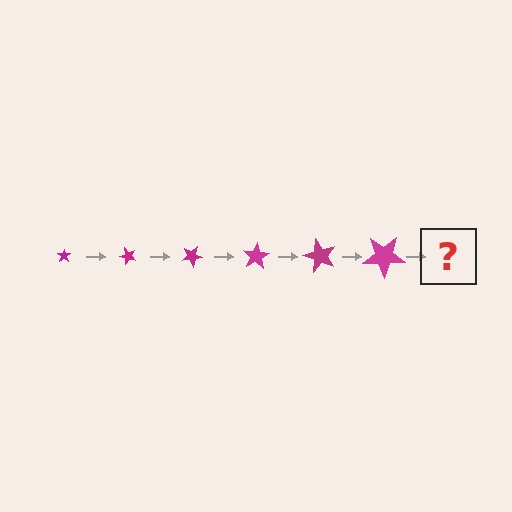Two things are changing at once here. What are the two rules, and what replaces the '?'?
The two rules are that the star grows larger each step and it rotates 50 degrees each step. The '?' should be a star, larger than the previous one and rotated 300 degrees from the start.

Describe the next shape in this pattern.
It should be a star, larger than the previous one and rotated 300 degrees from the start.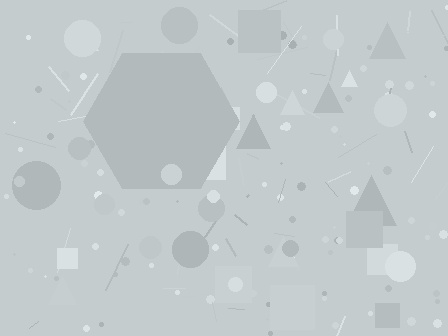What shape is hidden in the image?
A hexagon is hidden in the image.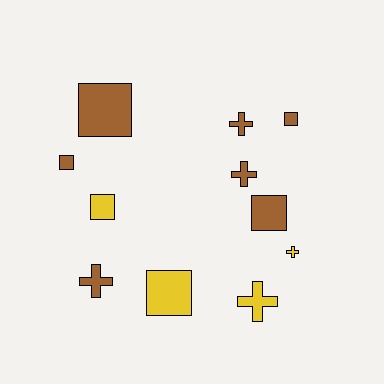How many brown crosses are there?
There are 3 brown crosses.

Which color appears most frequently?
Brown, with 7 objects.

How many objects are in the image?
There are 11 objects.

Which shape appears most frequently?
Square, with 6 objects.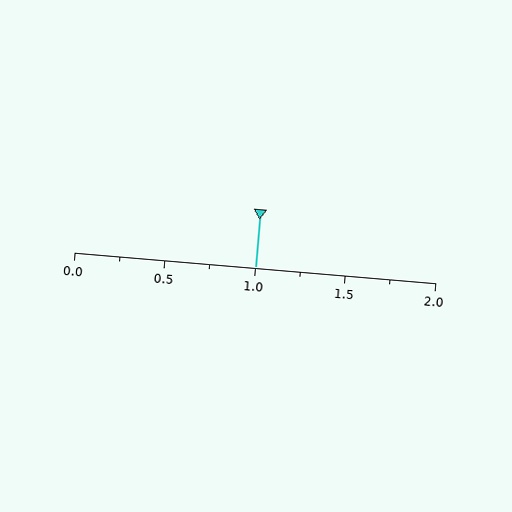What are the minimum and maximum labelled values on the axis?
The axis runs from 0.0 to 2.0.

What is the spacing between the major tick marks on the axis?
The major ticks are spaced 0.5 apart.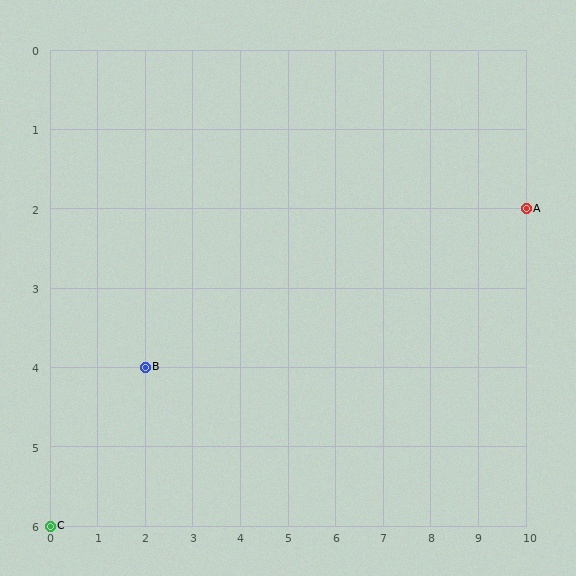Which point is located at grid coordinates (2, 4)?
Point B is at (2, 4).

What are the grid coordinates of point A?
Point A is at grid coordinates (10, 2).